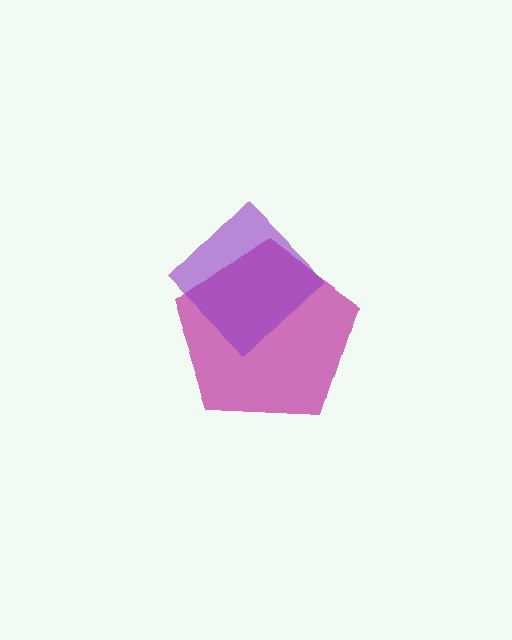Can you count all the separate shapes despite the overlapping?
Yes, there are 2 separate shapes.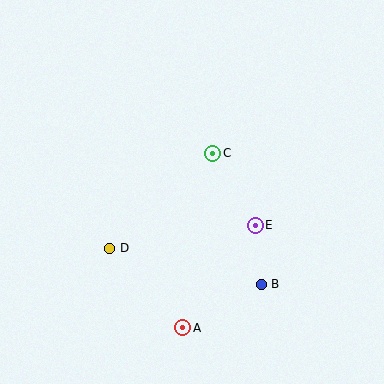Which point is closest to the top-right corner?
Point C is closest to the top-right corner.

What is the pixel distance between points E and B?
The distance between E and B is 60 pixels.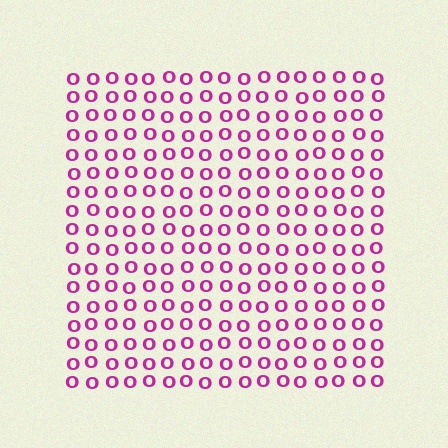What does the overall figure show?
The overall figure shows a square.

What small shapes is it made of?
It is made of small letter O's.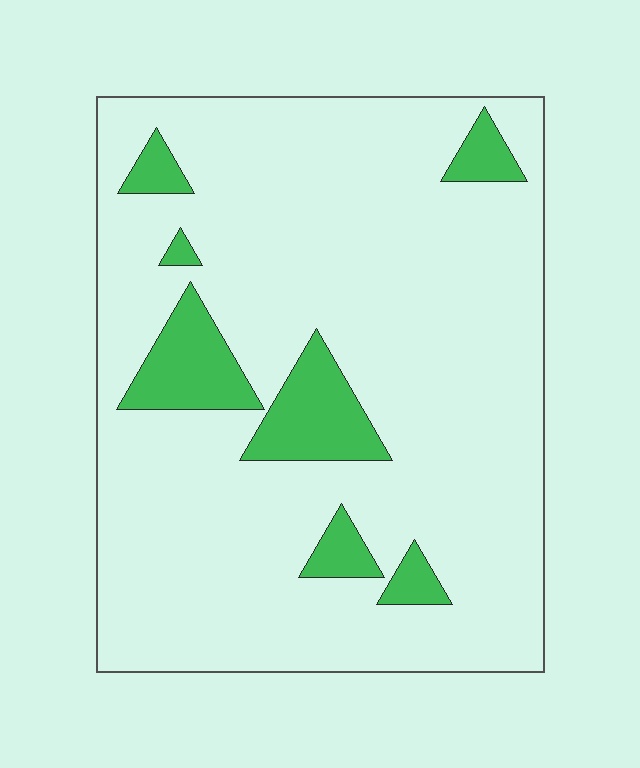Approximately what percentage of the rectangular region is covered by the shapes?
Approximately 15%.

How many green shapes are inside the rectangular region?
7.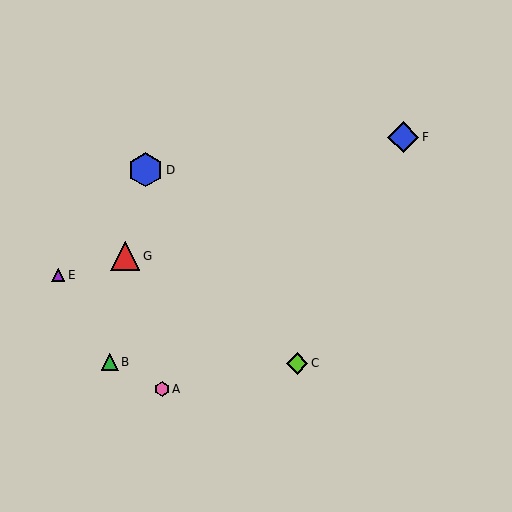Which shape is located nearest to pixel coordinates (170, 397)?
The pink hexagon (labeled A) at (162, 389) is nearest to that location.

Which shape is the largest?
The blue hexagon (labeled D) is the largest.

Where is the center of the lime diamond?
The center of the lime diamond is at (297, 363).